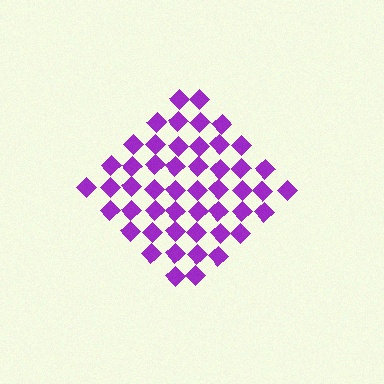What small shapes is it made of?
It is made of small diamonds.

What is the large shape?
The large shape is a diamond.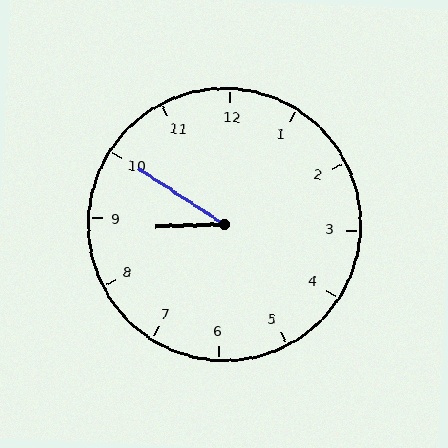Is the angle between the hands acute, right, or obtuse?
It is acute.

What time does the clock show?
8:50.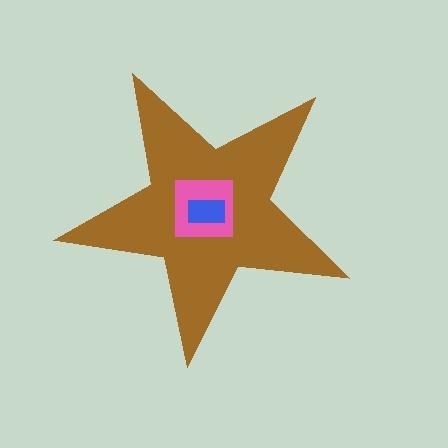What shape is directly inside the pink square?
The blue rectangle.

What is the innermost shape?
The blue rectangle.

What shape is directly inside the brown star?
The pink square.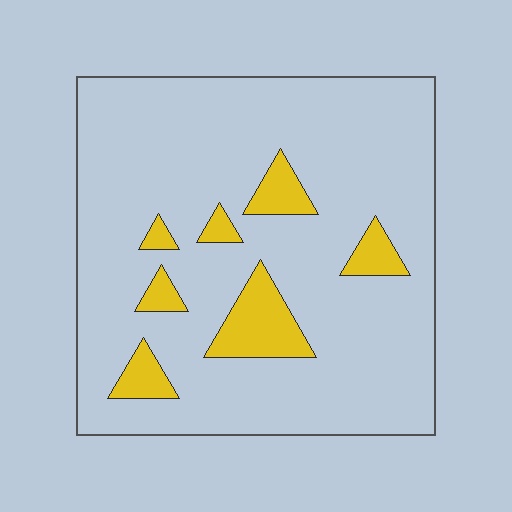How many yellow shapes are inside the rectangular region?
7.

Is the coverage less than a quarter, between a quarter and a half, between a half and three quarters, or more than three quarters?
Less than a quarter.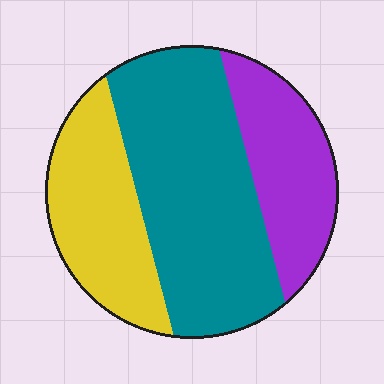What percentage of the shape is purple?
Purple takes up less than a quarter of the shape.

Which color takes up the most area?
Teal, at roughly 50%.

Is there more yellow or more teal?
Teal.